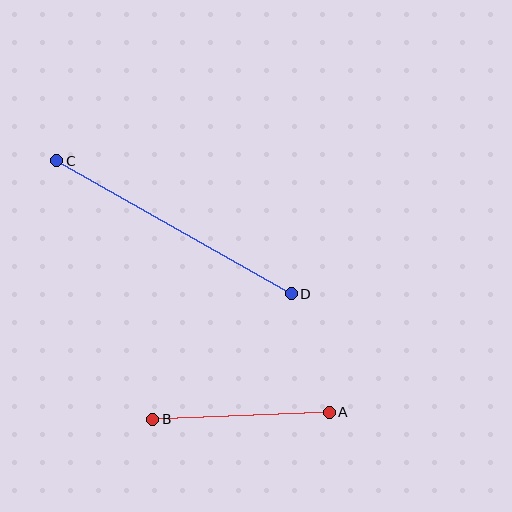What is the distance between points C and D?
The distance is approximately 270 pixels.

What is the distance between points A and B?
The distance is approximately 177 pixels.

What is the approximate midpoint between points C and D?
The midpoint is at approximately (174, 227) pixels.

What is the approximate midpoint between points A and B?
The midpoint is at approximately (241, 416) pixels.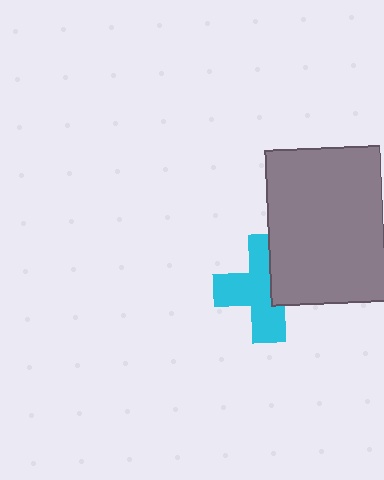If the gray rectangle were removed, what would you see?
You would see the complete cyan cross.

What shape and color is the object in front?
The object in front is a gray rectangle.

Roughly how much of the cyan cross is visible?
About half of it is visible (roughly 63%).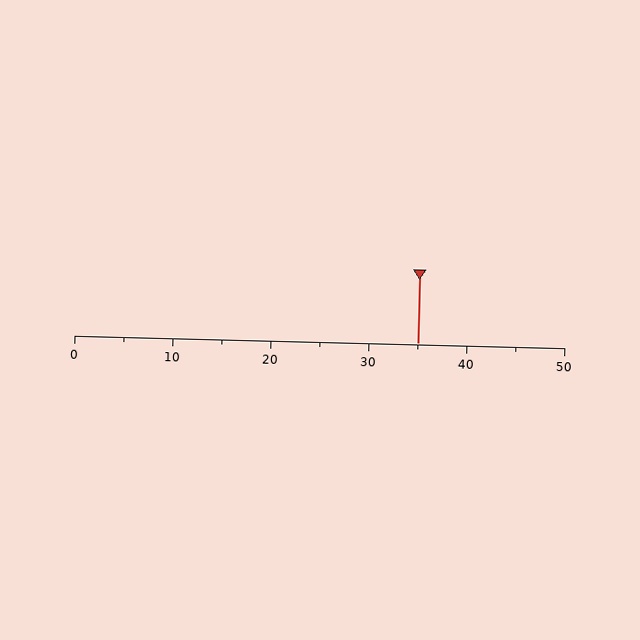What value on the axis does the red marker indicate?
The marker indicates approximately 35.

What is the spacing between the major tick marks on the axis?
The major ticks are spaced 10 apart.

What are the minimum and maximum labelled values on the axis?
The axis runs from 0 to 50.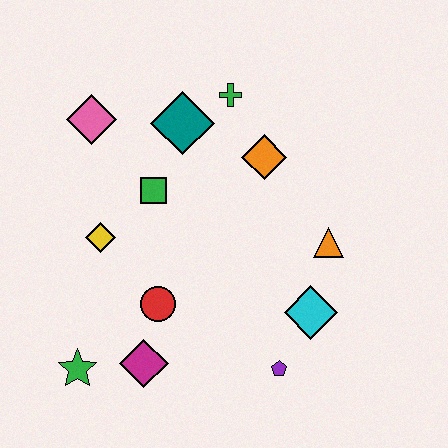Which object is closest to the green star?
The magenta diamond is closest to the green star.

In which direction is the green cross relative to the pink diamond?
The green cross is to the right of the pink diamond.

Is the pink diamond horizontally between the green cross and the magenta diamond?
No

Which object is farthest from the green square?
The purple pentagon is farthest from the green square.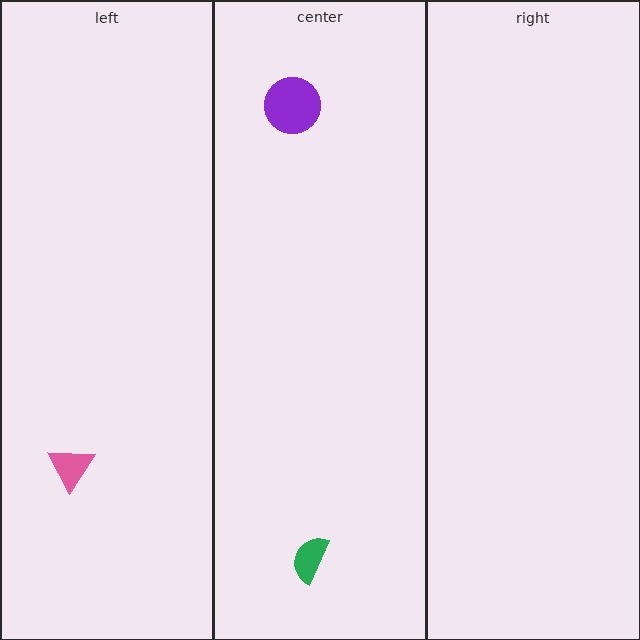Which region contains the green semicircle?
The center region.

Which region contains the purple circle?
The center region.